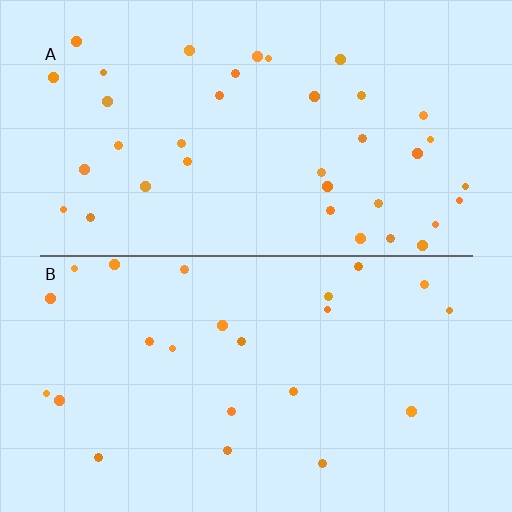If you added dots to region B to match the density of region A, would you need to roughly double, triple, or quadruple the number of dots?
Approximately double.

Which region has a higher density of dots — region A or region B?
A (the top).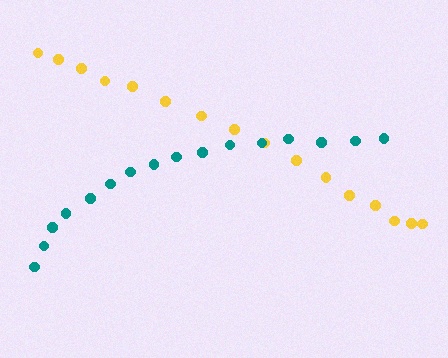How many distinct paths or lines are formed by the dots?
There are 2 distinct paths.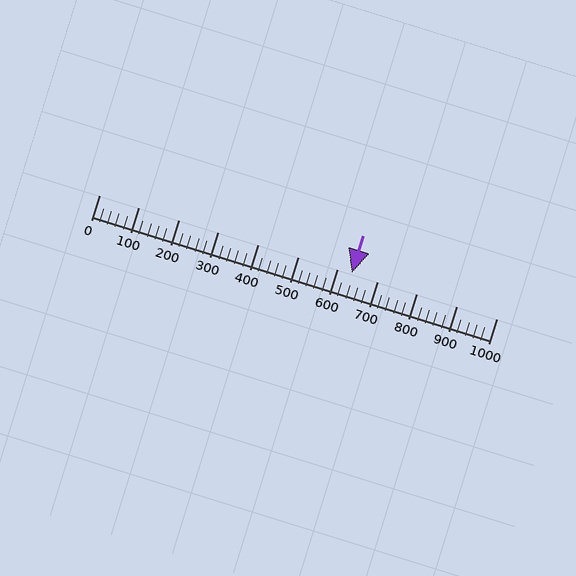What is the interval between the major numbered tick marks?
The major tick marks are spaced 100 units apart.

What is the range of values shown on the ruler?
The ruler shows values from 0 to 1000.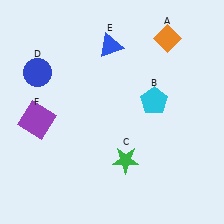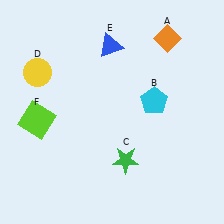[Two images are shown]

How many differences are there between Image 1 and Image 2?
There are 2 differences between the two images.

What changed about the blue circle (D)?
In Image 1, D is blue. In Image 2, it changed to yellow.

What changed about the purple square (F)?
In Image 1, F is purple. In Image 2, it changed to lime.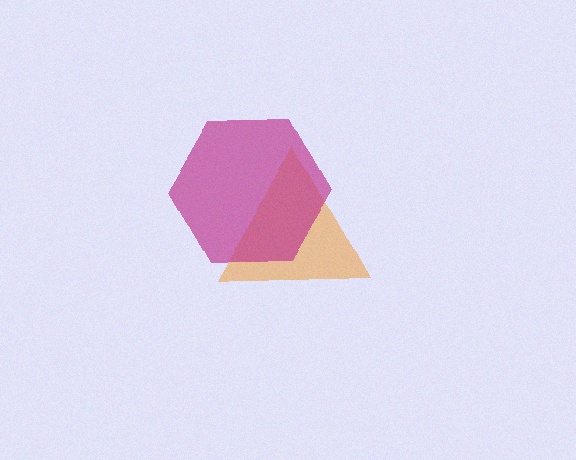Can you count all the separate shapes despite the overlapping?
Yes, there are 2 separate shapes.